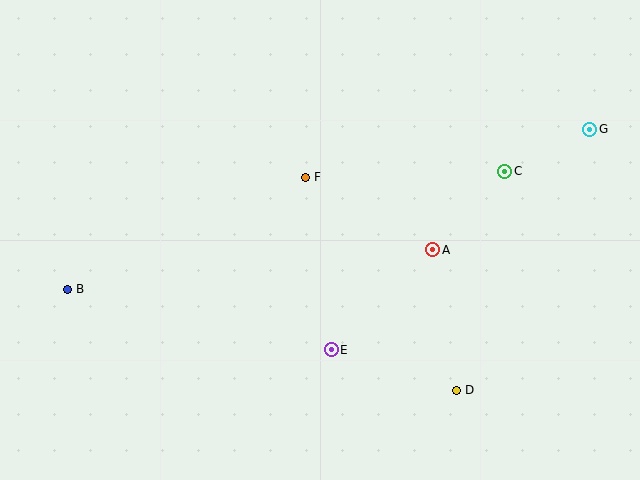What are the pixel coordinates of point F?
Point F is at (305, 177).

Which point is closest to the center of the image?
Point F at (305, 177) is closest to the center.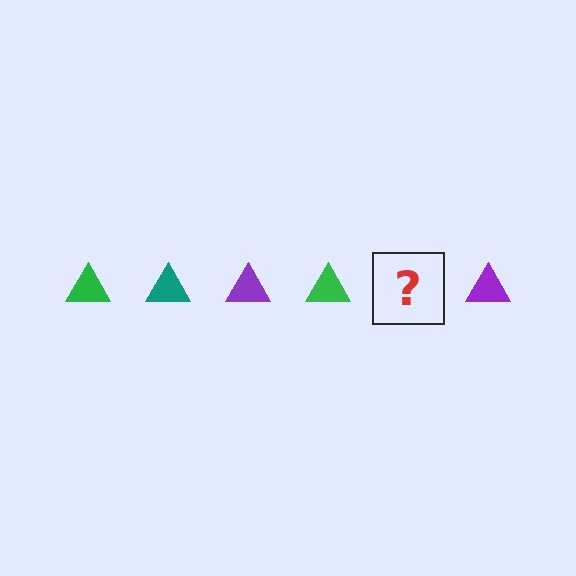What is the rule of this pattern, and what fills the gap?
The rule is that the pattern cycles through green, teal, purple triangles. The gap should be filled with a teal triangle.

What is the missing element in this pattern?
The missing element is a teal triangle.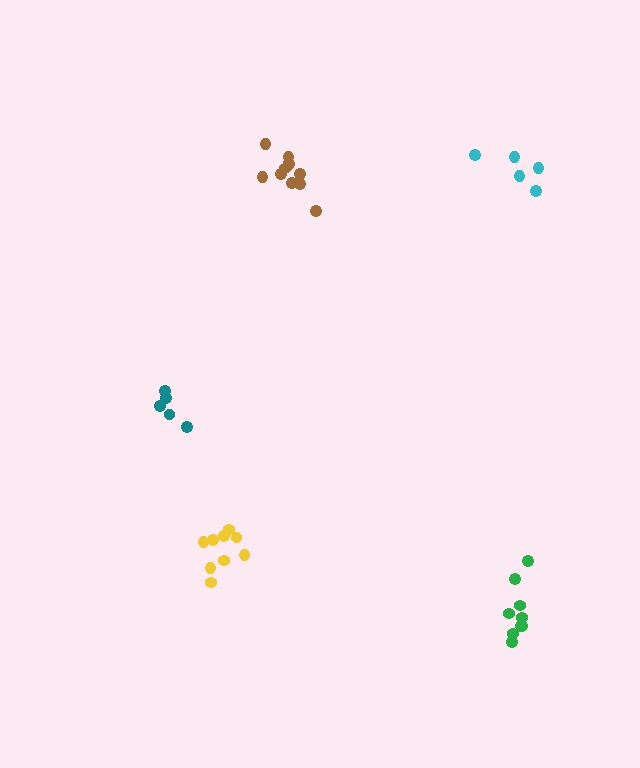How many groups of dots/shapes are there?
There are 5 groups.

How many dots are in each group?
Group 1: 9 dots, Group 2: 11 dots, Group 3: 9 dots, Group 4: 5 dots, Group 5: 5 dots (39 total).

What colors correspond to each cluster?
The clusters are colored: green, brown, yellow, teal, cyan.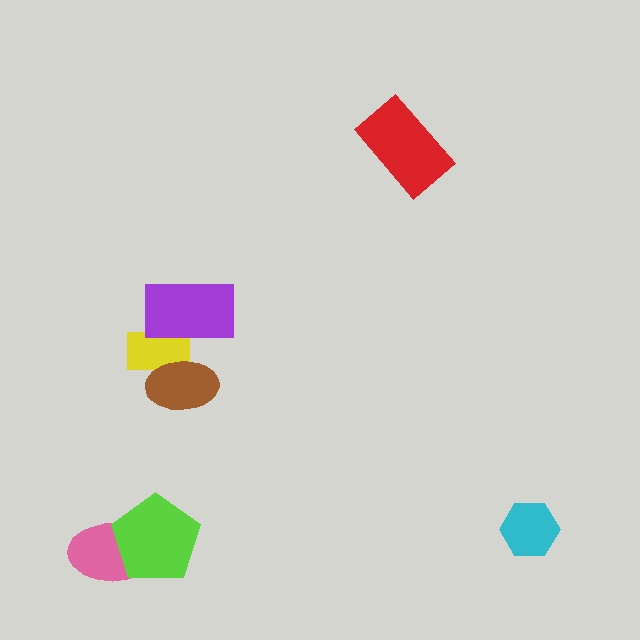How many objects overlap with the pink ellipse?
1 object overlaps with the pink ellipse.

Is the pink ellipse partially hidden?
Yes, it is partially covered by another shape.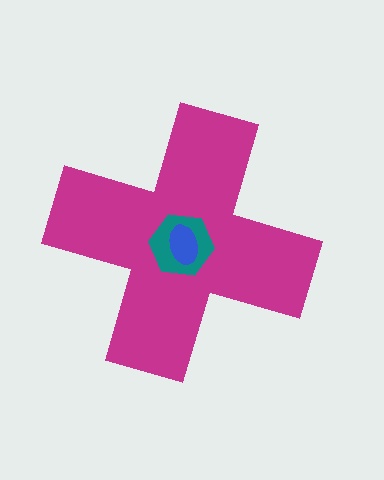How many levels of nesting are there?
3.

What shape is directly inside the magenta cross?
The teal hexagon.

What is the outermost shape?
The magenta cross.